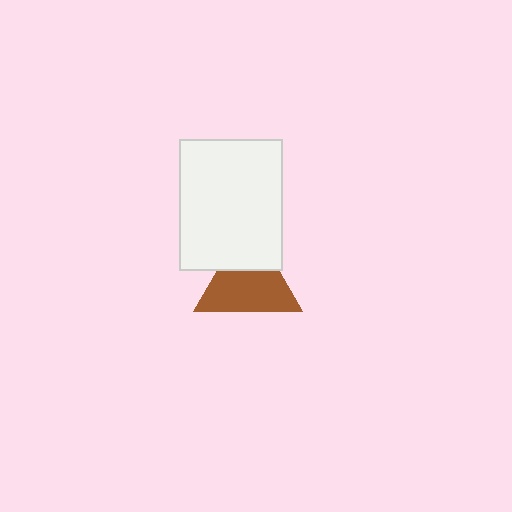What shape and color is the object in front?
The object in front is a white rectangle.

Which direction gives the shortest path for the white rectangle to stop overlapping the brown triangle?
Moving up gives the shortest separation.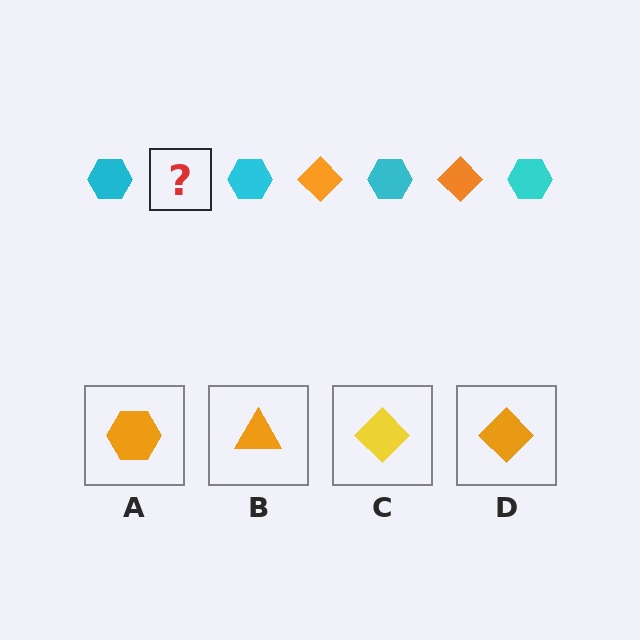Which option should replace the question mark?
Option D.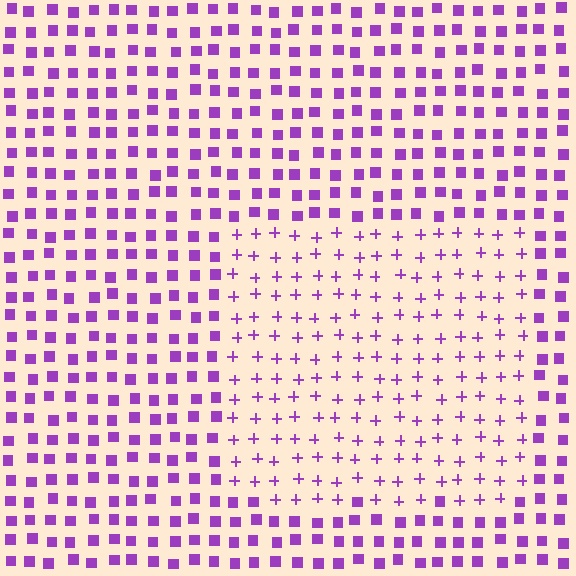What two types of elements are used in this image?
The image uses plus signs inside the rectangle region and squares outside it.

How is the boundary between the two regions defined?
The boundary is defined by a change in element shape: plus signs inside vs. squares outside. All elements share the same color and spacing.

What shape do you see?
I see a rectangle.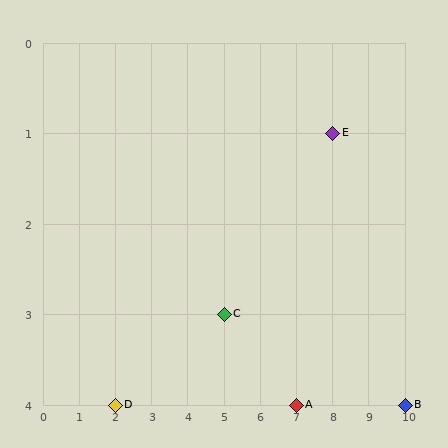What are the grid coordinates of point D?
Point D is at grid coordinates (2, 4).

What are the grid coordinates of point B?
Point B is at grid coordinates (10, 4).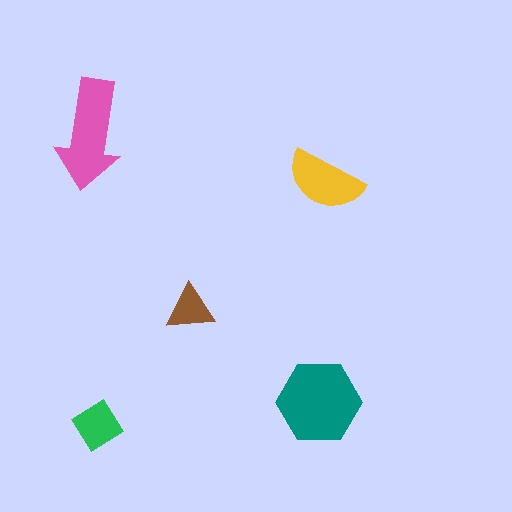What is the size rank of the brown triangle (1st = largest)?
5th.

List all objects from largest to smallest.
The teal hexagon, the pink arrow, the yellow semicircle, the green diamond, the brown triangle.